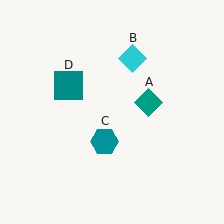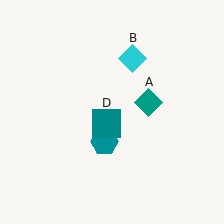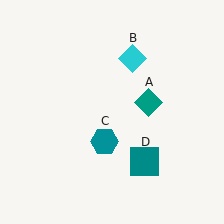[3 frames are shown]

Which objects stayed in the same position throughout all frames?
Teal diamond (object A) and cyan diamond (object B) and teal hexagon (object C) remained stationary.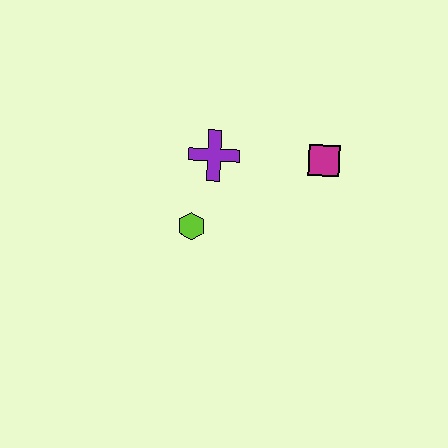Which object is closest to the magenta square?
The purple cross is closest to the magenta square.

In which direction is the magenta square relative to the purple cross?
The magenta square is to the right of the purple cross.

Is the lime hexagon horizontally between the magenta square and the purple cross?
No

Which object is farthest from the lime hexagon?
The magenta square is farthest from the lime hexagon.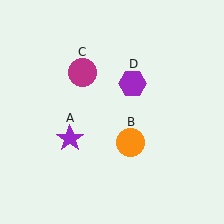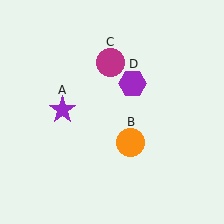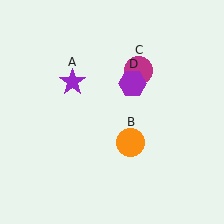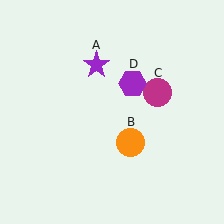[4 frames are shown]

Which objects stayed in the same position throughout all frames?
Orange circle (object B) and purple hexagon (object D) remained stationary.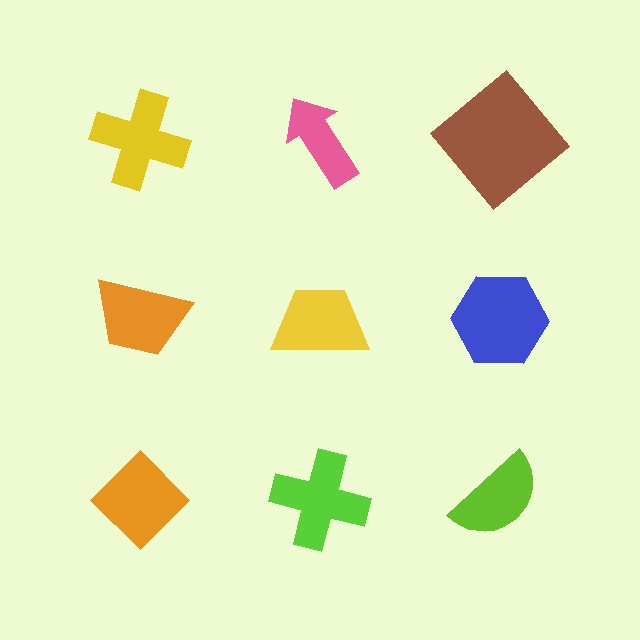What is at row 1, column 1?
A yellow cross.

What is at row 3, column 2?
A lime cross.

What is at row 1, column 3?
A brown diamond.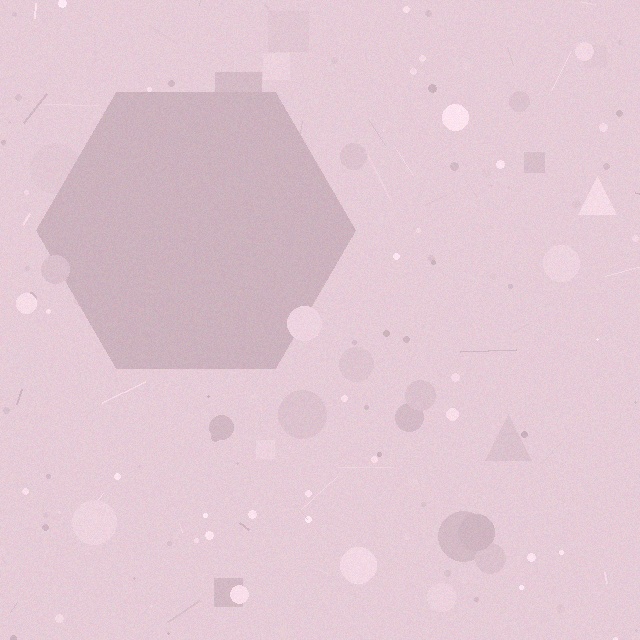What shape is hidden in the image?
A hexagon is hidden in the image.